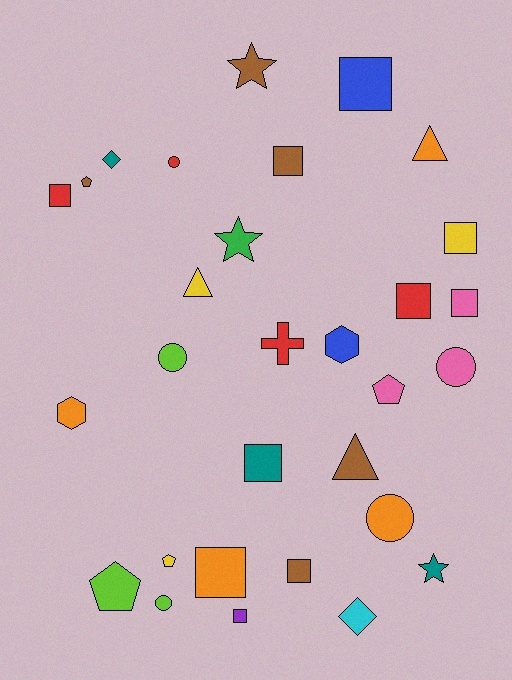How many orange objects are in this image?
There are 4 orange objects.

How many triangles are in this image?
There are 3 triangles.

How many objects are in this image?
There are 30 objects.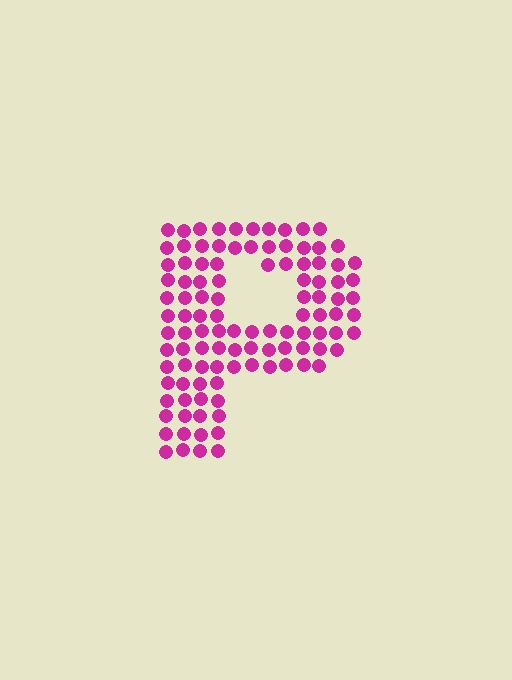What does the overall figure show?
The overall figure shows the letter P.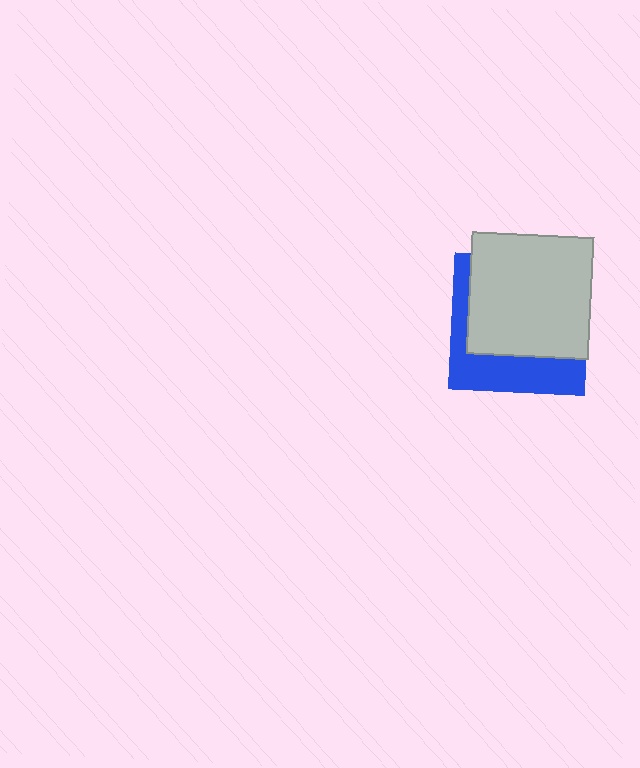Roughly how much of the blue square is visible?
A small part of it is visible (roughly 35%).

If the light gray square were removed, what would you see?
You would see the complete blue square.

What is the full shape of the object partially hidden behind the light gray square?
The partially hidden object is a blue square.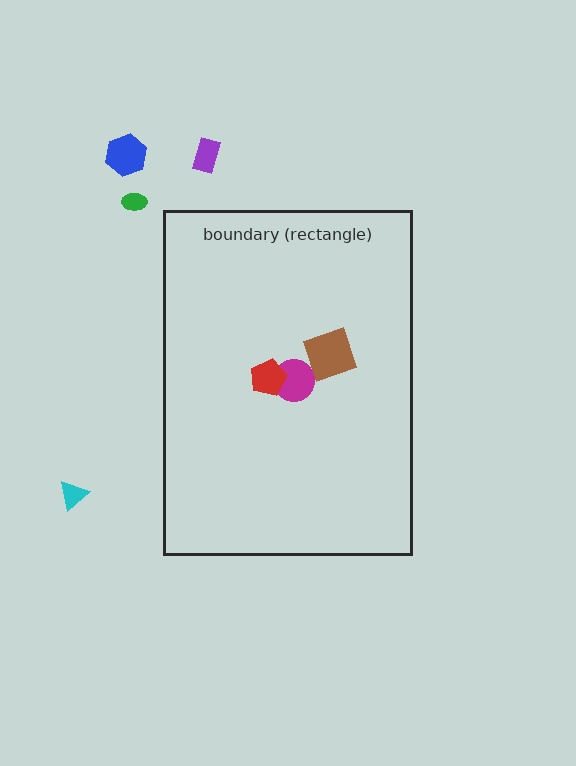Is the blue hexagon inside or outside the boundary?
Outside.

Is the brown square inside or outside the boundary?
Inside.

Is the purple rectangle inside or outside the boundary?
Outside.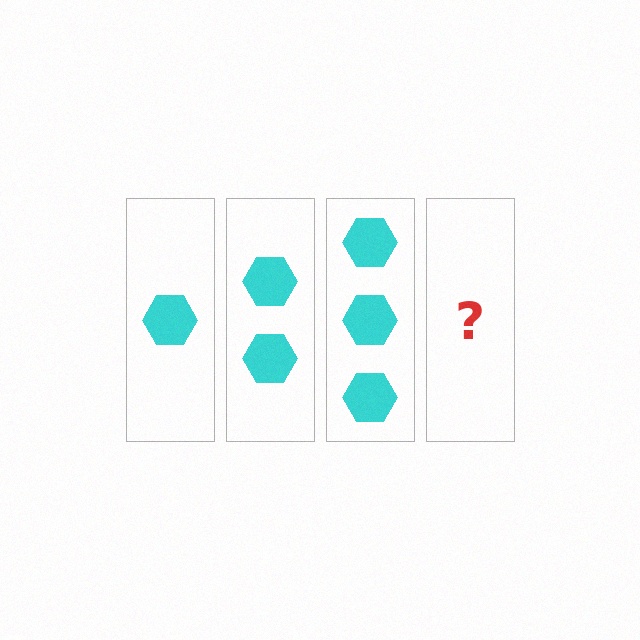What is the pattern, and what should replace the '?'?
The pattern is that each step adds one more hexagon. The '?' should be 4 hexagons.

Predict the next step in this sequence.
The next step is 4 hexagons.